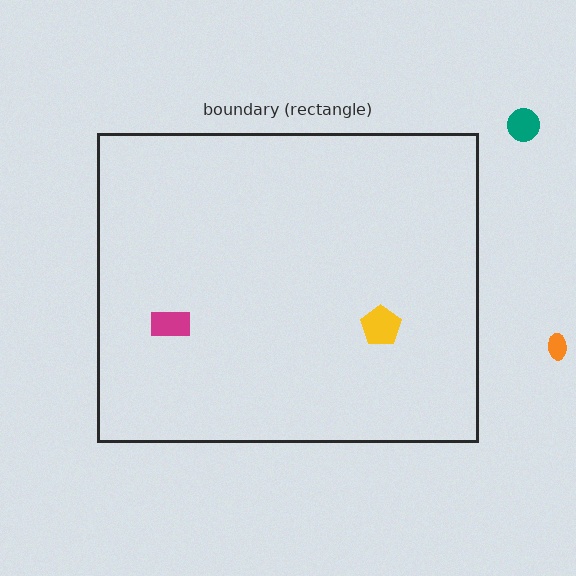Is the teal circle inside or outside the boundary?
Outside.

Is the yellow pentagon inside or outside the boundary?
Inside.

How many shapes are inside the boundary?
2 inside, 2 outside.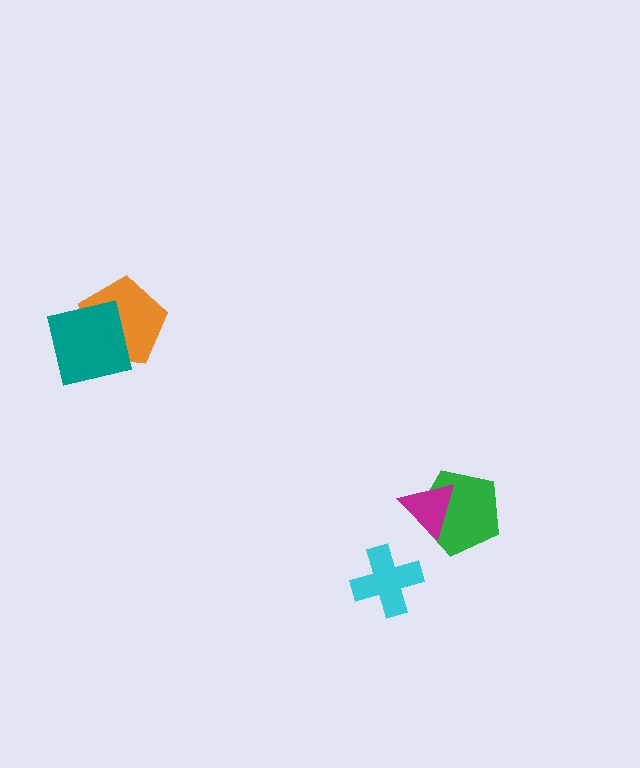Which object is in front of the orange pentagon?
The teal square is in front of the orange pentagon.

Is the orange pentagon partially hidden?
Yes, it is partially covered by another shape.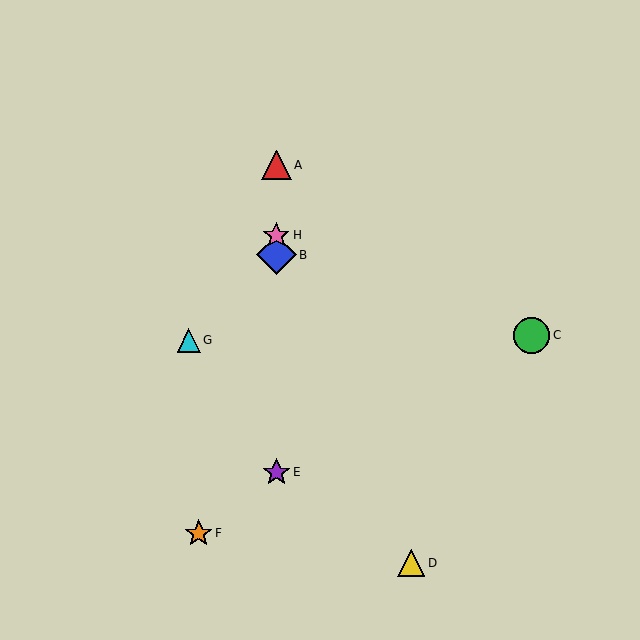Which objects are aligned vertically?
Objects A, B, E, H are aligned vertically.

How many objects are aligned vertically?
4 objects (A, B, E, H) are aligned vertically.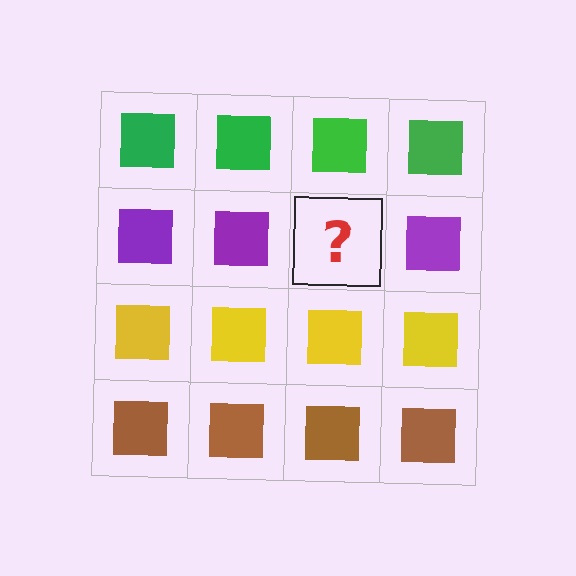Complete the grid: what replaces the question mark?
The question mark should be replaced with a purple square.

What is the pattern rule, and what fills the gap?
The rule is that each row has a consistent color. The gap should be filled with a purple square.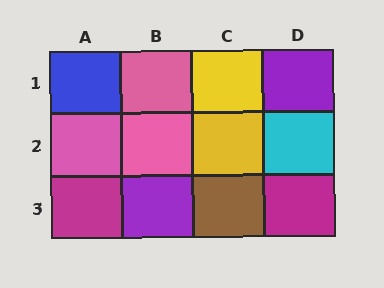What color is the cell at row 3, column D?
Magenta.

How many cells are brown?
1 cell is brown.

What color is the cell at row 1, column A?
Blue.